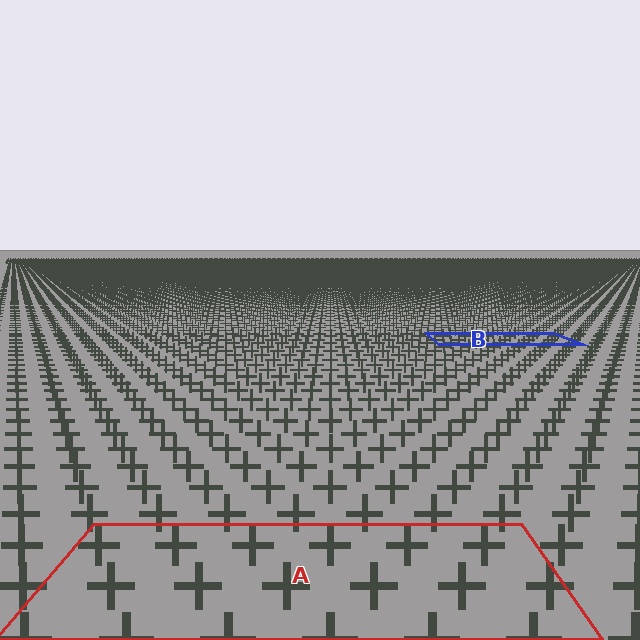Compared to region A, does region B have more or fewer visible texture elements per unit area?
Region B has more texture elements per unit area — they are packed more densely because it is farther away.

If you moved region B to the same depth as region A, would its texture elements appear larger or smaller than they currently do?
They would appear larger. At a closer depth, the same texture elements are projected at a bigger on-screen size.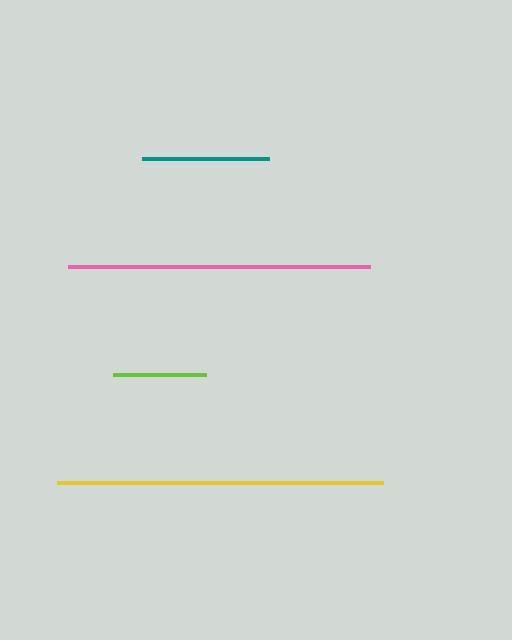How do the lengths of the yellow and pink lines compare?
The yellow and pink lines are approximately the same length.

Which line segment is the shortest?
The lime line is the shortest at approximately 93 pixels.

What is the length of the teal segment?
The teal segment is approximately 128 pixels long.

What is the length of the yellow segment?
The yellow segment is approximately 326 pixels long.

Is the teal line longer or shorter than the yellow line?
The yellow line is longer than the teal line.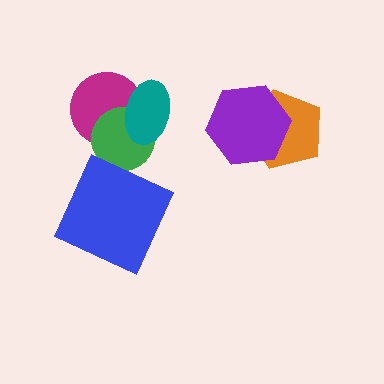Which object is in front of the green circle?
The teal ellipse is in front of the green circle.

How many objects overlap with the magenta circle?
2 objects overlap with the magenta circle.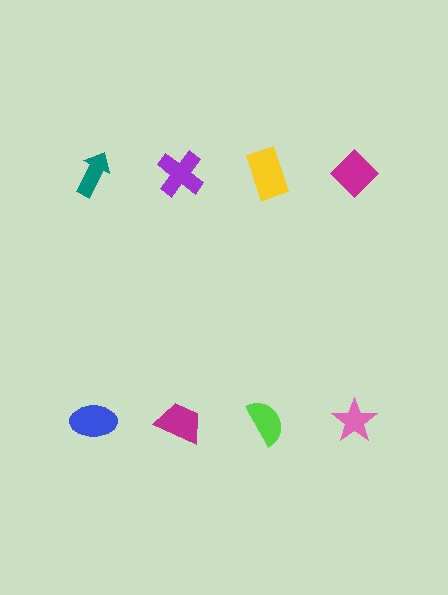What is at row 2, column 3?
A lime semicircle.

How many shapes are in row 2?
4 shapes.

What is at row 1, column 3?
A yellow rectangle.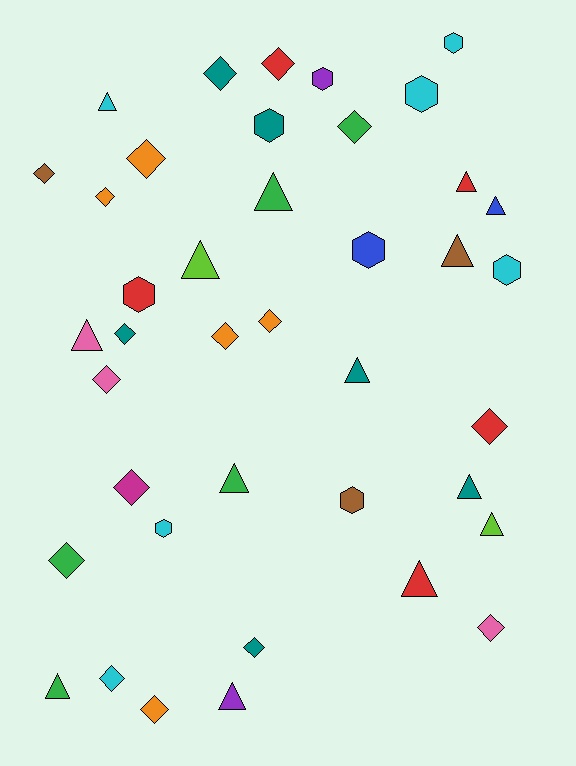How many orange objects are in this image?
There are 5 orange objects.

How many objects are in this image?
There are 40 objects.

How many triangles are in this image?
There are 14 triangles.